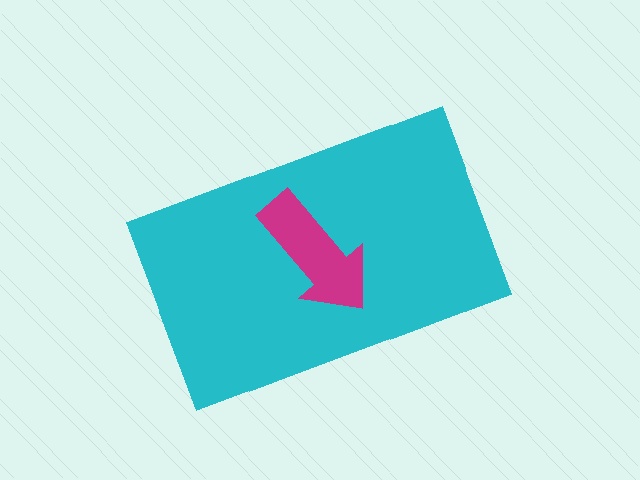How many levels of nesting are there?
2.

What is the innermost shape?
The magenta arrow.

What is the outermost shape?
The cyan rectangle.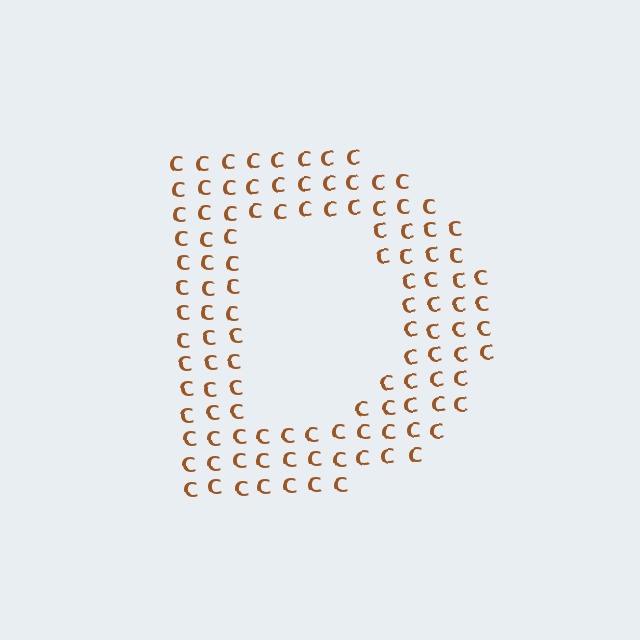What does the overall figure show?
The overall figure shows the letter D.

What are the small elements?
The small elements are letter C's.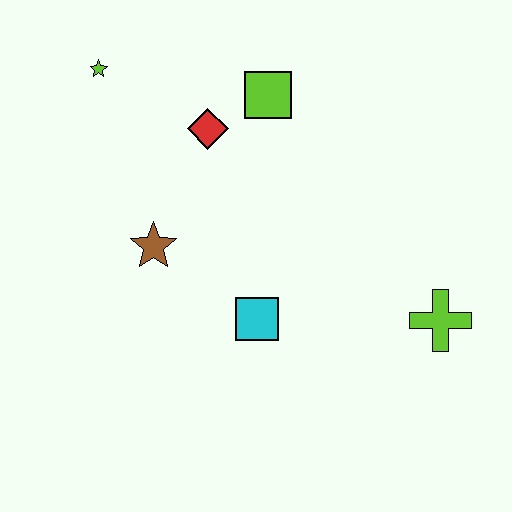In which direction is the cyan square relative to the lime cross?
The cyan square is to the left of the lime cross.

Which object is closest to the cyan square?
The brown star is closest to the cyan square.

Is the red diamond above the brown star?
Yes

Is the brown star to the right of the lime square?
No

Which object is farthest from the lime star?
The lime cross is farthest from the lime star.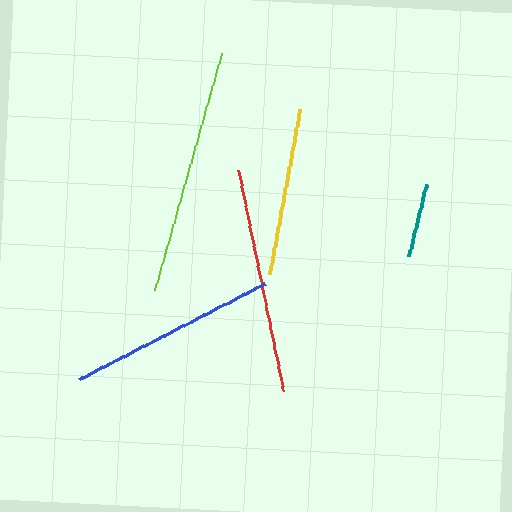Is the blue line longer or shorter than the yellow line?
The blue line is longer than the yellow line.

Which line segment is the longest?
The lime line is the longest at approximately 247 pixels.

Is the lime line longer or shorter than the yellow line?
The lime line is longer than the yellow line.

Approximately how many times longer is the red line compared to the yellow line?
The red line is approximately 1.3 times the length of the yellow line.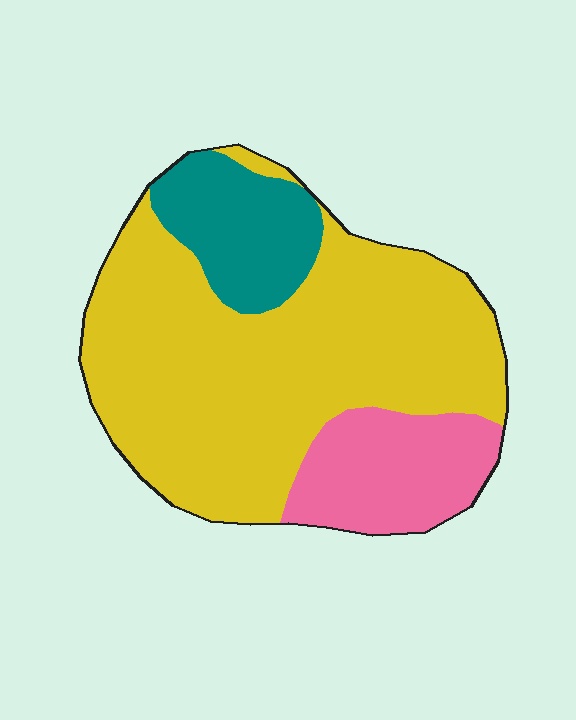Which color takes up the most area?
Yellow, at roughly 65%.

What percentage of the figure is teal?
Teal covers about 15% of the figure.